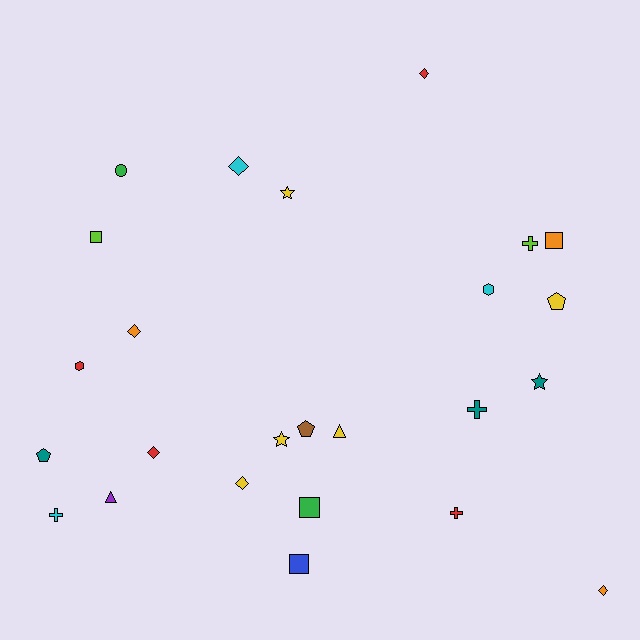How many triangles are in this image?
There are 2 triangles.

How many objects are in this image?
There are 25 objects.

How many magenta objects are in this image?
There are no magenta objects.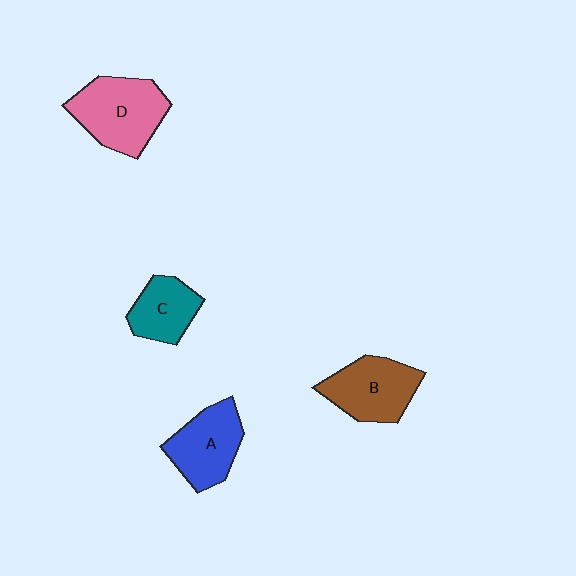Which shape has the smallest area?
Shape C (teal).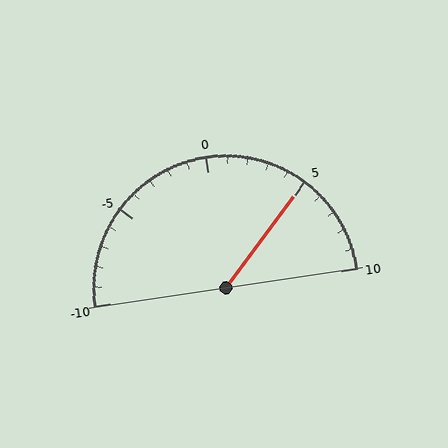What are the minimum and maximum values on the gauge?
The gauge ranges from -10 to 10.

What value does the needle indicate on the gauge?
The needle indicates approximately 5.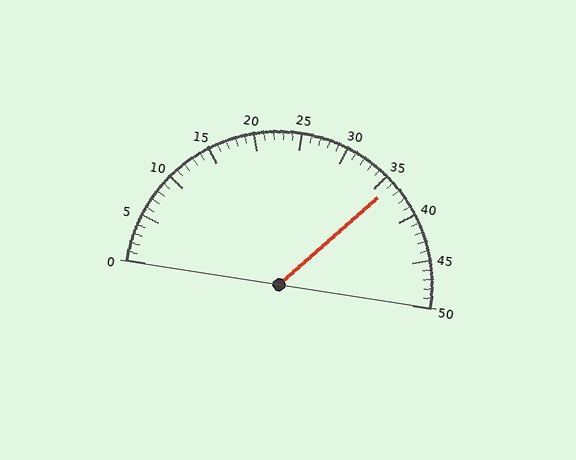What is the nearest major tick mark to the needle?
The nearest major tick mark is 35.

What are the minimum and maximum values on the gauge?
The gauge ranges from 0 to 50.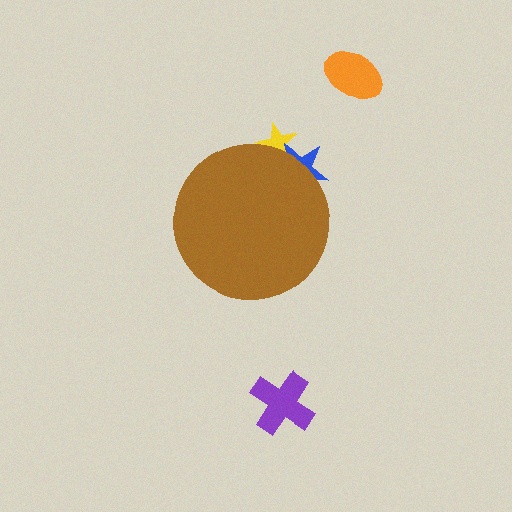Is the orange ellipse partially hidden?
No, the orange ellipse is fully visible.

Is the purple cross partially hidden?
No, the purple cross is fully visible.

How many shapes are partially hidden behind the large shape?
2 shapes are partially hidden.